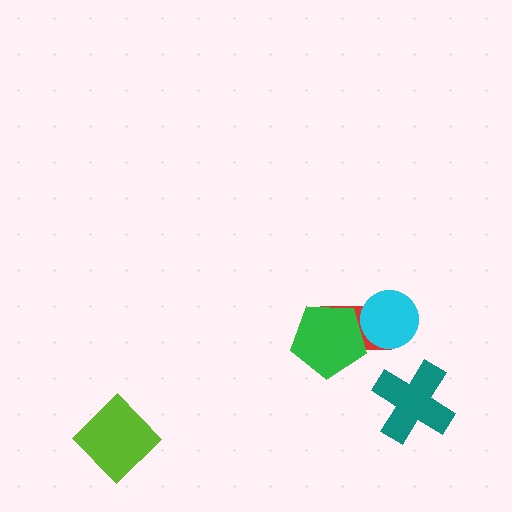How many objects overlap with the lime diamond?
0 objects overlap with the lime diamond.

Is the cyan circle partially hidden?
No, no other shape covers it.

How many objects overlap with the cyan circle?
1 object overlaps with the cyan circle.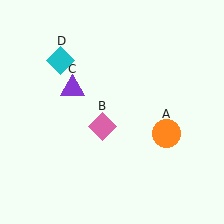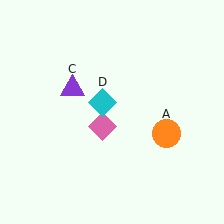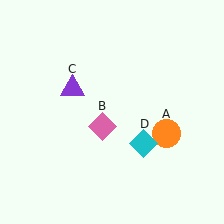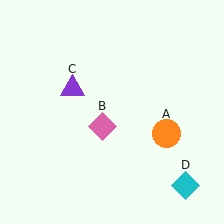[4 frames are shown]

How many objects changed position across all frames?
1 object changed position: cyan diamond (object D).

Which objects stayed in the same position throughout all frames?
Orange circle (object A) and pink diamond (object B) and purple triangle (object C) remained stationary.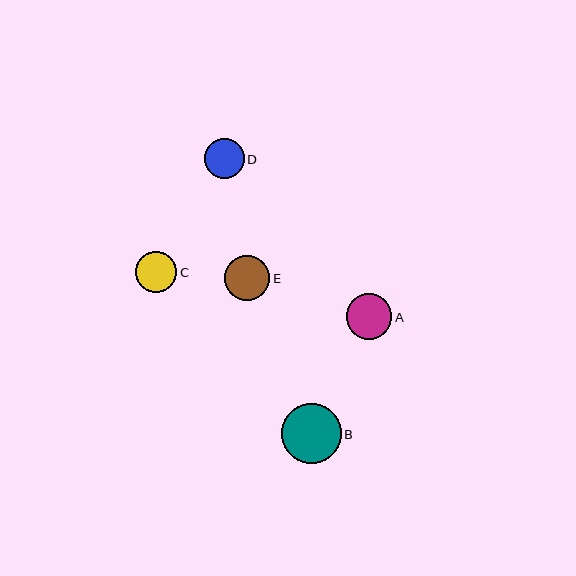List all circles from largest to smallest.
From largest to smallest: B, A, E, C, D.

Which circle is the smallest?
Circle D is the smallest with a size of approximately 40 pixels.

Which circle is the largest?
Circle B is the largest with a size of approximately 60 pixels.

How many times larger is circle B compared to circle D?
Circle B is approximately 1.5 times the size of circle D.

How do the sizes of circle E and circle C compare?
Circle E and circle C are approximately the same size.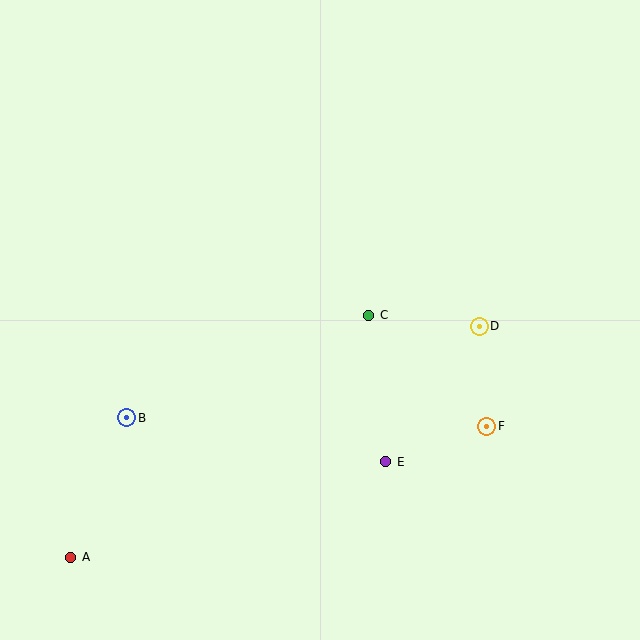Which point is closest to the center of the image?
Point C at (369, 315) is closest to the center.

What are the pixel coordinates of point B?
Point B is at (127, 418).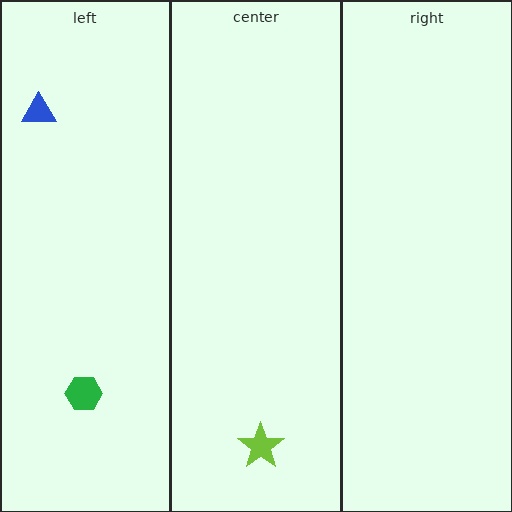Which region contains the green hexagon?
The left region.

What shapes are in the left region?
The blue triangle, the green hexagon.